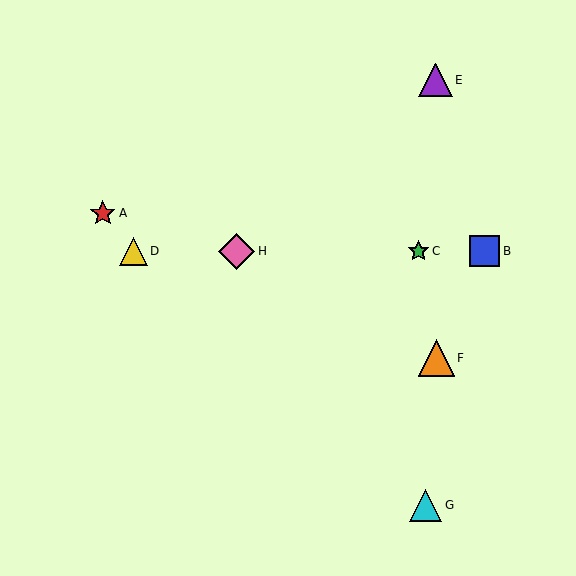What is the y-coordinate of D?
Object D is at y≈251.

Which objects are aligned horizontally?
Objects B, C, D, H are aligned horizontally.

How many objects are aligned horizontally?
4 objects (B, C, D, H) are aligned horizontally.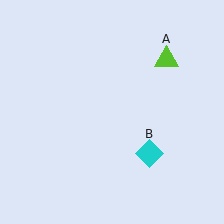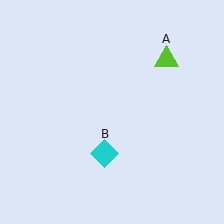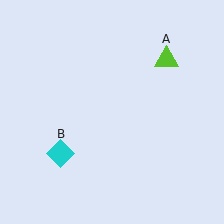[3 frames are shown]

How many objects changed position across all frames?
1 object changed position: cyan diamond (object B).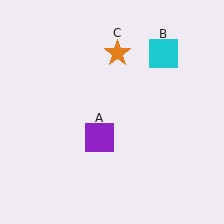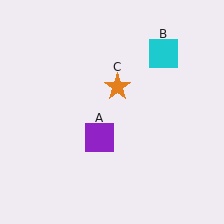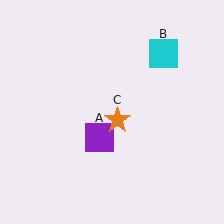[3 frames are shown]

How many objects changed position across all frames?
1 object changed position: orange star (object C).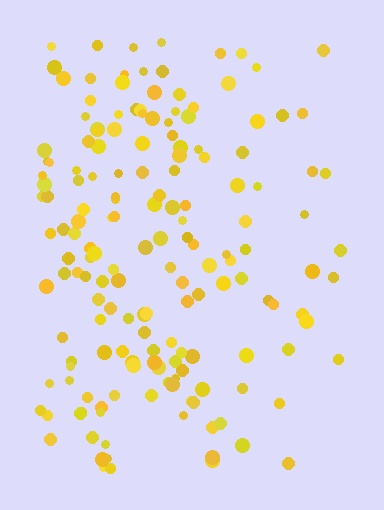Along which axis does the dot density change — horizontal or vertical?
Horizontal.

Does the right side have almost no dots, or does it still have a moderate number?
Still a moderate number, just noticeably fewer than the left.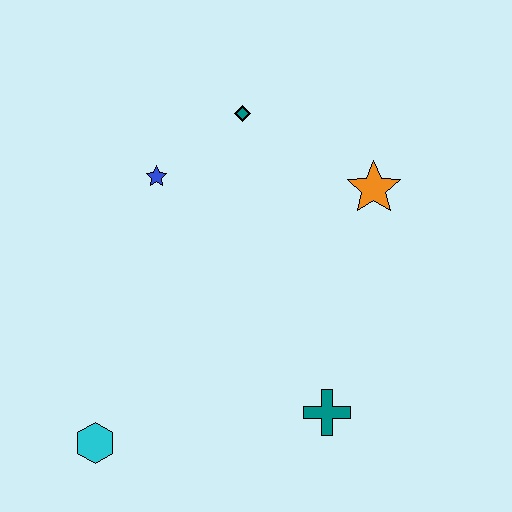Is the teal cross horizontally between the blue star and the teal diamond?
No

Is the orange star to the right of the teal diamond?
Yes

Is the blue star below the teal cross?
No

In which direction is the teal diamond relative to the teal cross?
The teal diamond is above the teal cross.